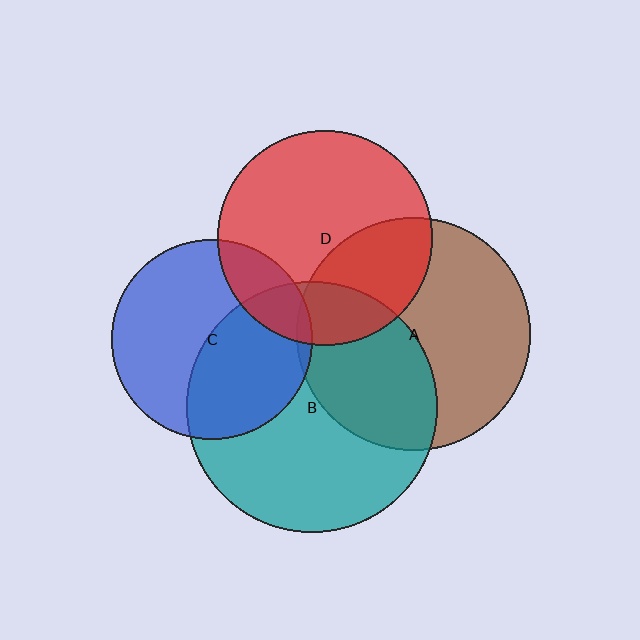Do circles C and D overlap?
Yes.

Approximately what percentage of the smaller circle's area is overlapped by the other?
Approximately 15%.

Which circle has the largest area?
Circle B (teal).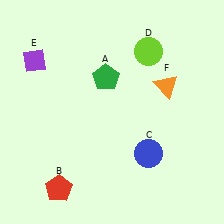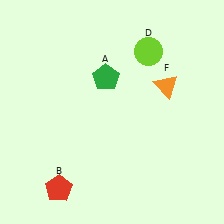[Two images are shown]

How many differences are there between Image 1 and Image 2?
There are 2 differences between the two images.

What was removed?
The purple diamond (E), the blue circle (C) were removed in Image 2.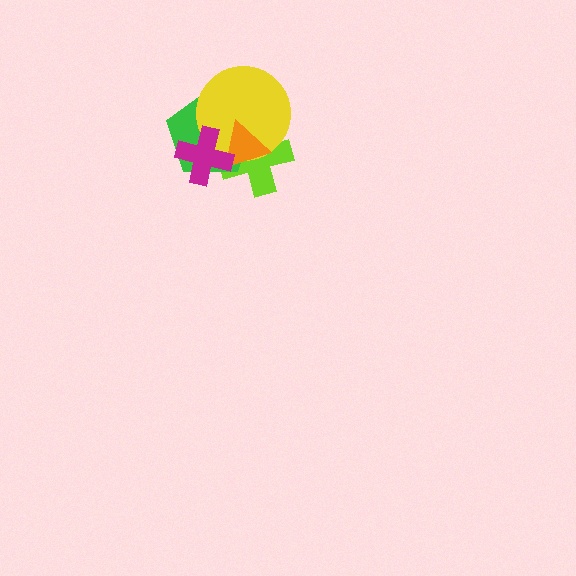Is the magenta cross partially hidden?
No, no other shape covers it.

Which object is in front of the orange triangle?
The magenta cross is in front of the orange triangle.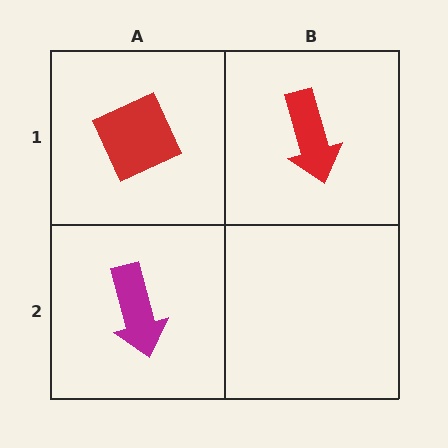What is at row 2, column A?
A magenta arrow.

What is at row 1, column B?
A red arrow.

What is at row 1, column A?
A red diamond.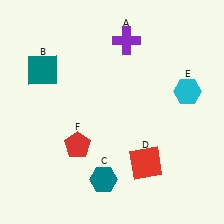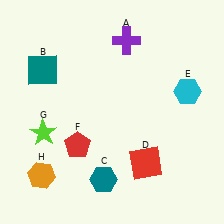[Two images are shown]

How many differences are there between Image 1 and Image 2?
There are 2 differences between the two images.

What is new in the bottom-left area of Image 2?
An orange hexagon (H) was added in the bottom-left area of Image 2.